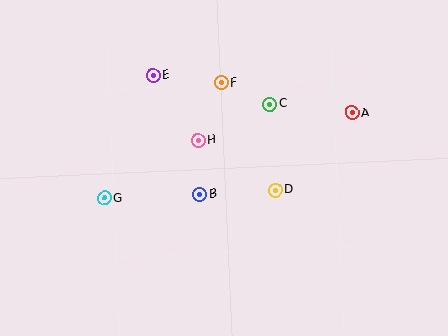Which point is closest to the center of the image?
Point B at (200, 194) is closest to the center.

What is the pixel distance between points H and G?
The distance between H and G is 110 pixels.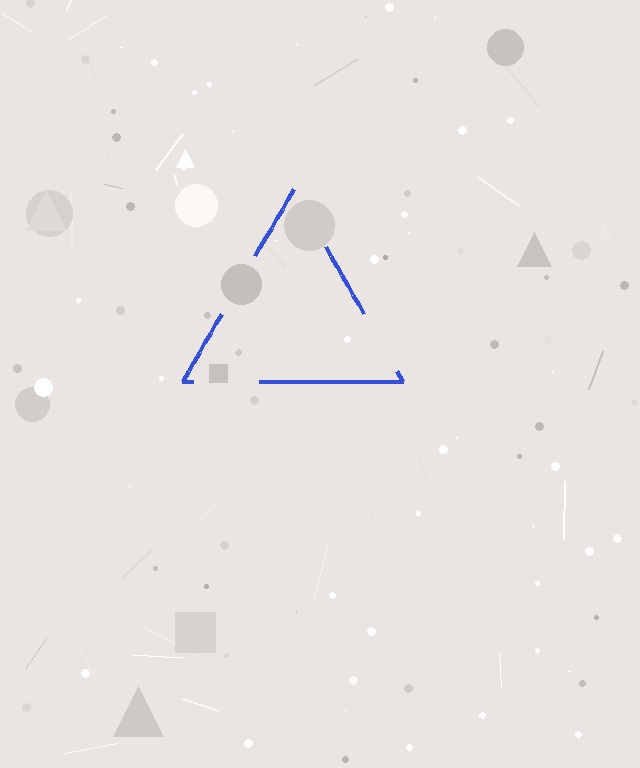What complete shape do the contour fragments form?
The contour fragments form a triangle.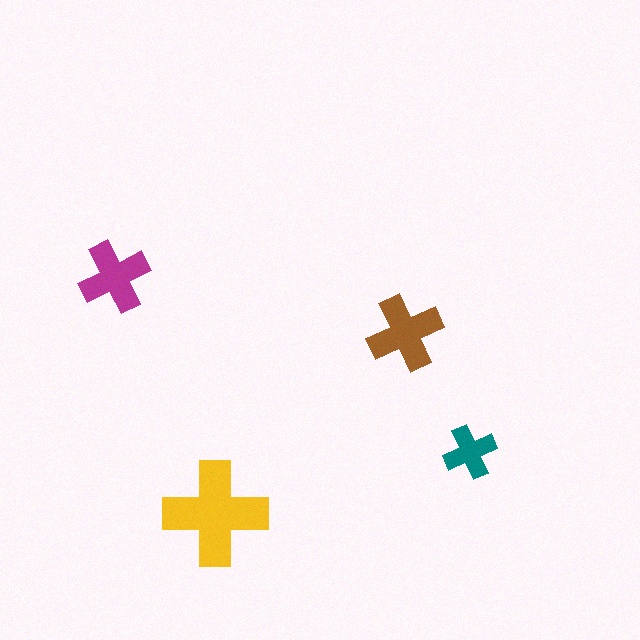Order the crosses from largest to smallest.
the yellow one, the brown one, the magenta one, the teal one.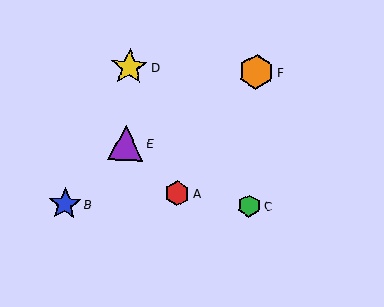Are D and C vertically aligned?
No, D is at x≈129 and C is at x≈249.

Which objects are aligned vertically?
Objects D, E are aligned vertically.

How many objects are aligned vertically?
2 objects (D, E) are aligned vertically.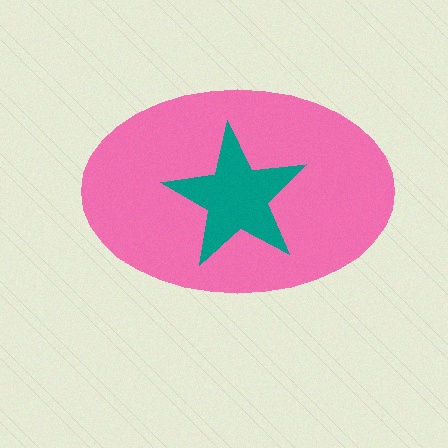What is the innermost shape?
The teal star.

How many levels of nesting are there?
2.